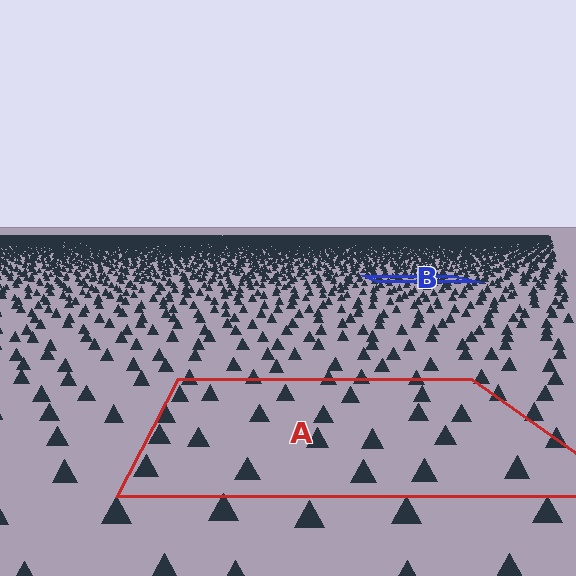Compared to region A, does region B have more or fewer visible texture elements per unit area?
Region B has more texture elements per unit area — they are packed more densely because it is farther away.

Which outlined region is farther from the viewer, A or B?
Region B is farther from the viewer — the texture elements inside it appear smaller and more densely packed.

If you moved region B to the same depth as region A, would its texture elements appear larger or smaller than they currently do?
They would appear larger. At a closer depth, the same texture elements are projected at a bigger on-screen size.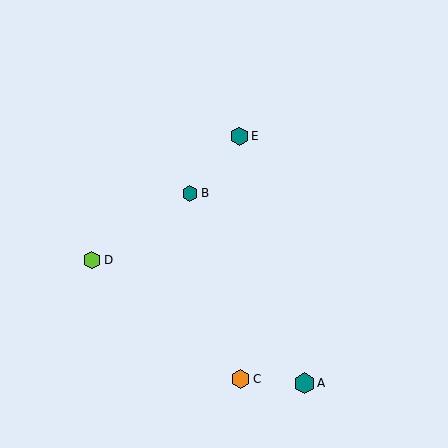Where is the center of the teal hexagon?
The center of the teal hexagon is at (239, 136).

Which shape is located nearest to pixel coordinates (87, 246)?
The lime hexagon (labeled D) at (92, 260) is nearest to that location.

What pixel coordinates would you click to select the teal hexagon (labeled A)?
Click at (304, 383) to select the teal hexagon A.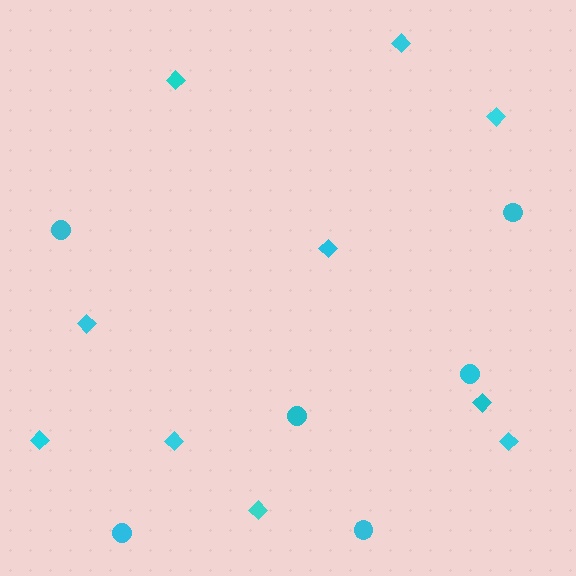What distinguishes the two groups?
There are 2 groups: one group of circles (6) and one group of diamonds (10).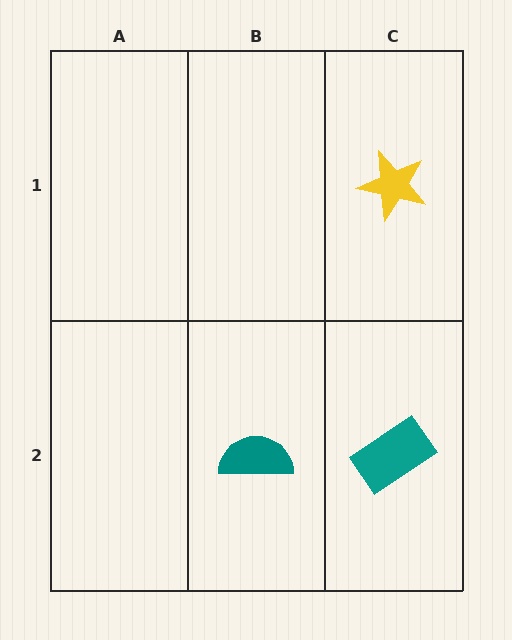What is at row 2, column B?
A teal semicircle.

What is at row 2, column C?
A teal rectangle.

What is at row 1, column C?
A yellow star.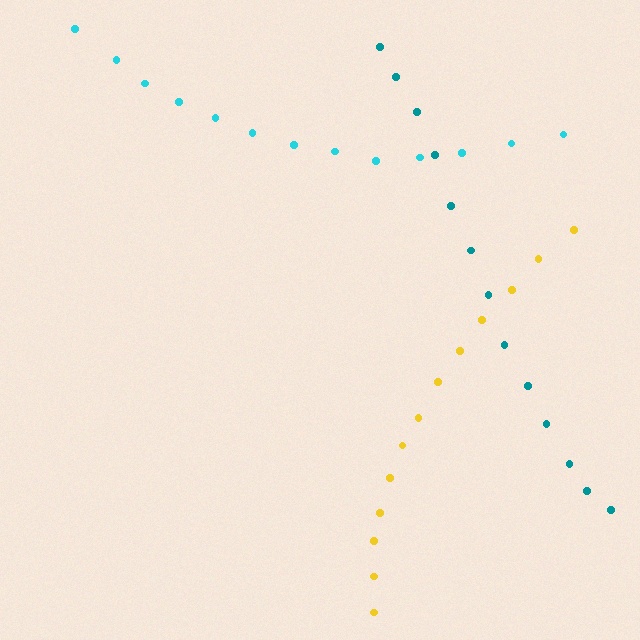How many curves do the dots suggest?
There are 3 distinct paths.